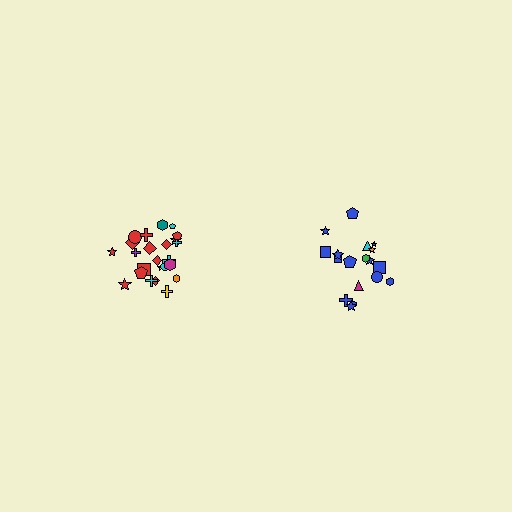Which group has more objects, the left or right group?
The left group.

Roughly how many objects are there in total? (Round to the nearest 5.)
Roughly 45 objects in total.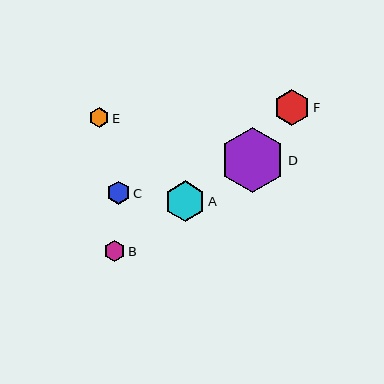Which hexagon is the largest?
Hexagon D is the largest with a size of approximately 65 pixels.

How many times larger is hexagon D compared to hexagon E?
Hexagon D is approximately 3.2 times the size of hexagon E.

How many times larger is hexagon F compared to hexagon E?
Hexagon F is approximately 1.8 times the size of hexagon E.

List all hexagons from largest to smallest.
From largest to smallest: D, A, F, C, B, E.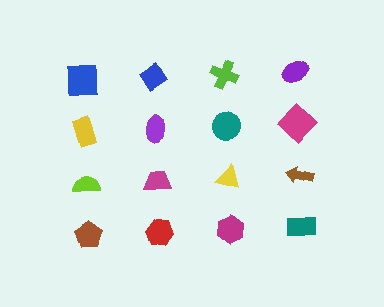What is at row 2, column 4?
A magenta diamond.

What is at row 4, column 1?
A brown pentagon.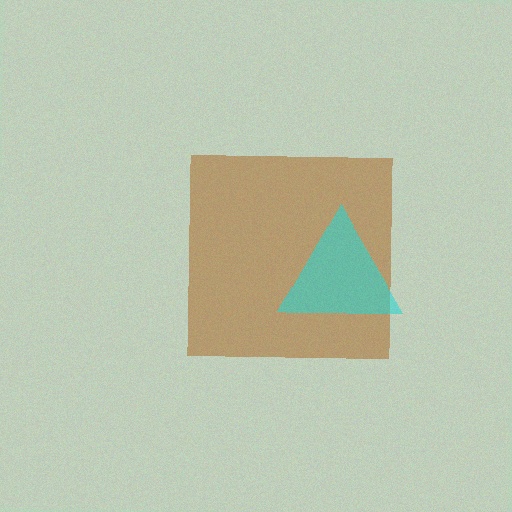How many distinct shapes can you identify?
There are 2 distinct shapes: a brown square, a cyan triangle.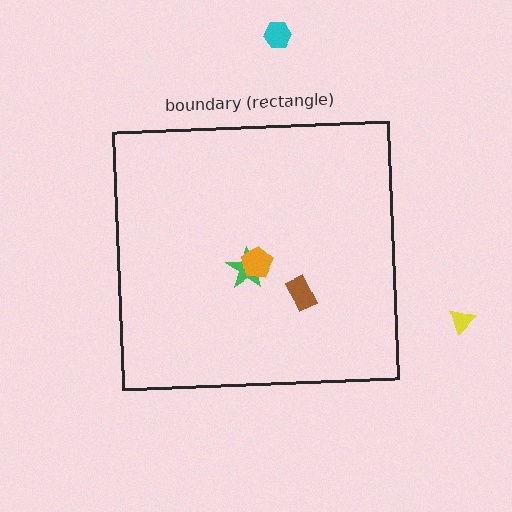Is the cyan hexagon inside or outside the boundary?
Outside.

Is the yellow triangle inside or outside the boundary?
Outside.